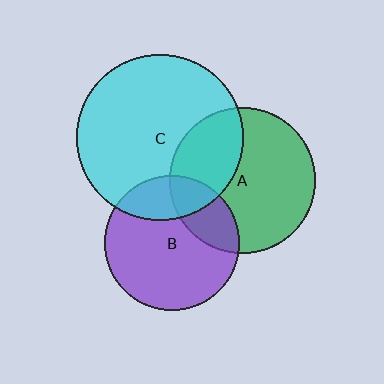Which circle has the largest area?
Circle C (cyan).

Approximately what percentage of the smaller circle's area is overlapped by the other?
Approximately 35%.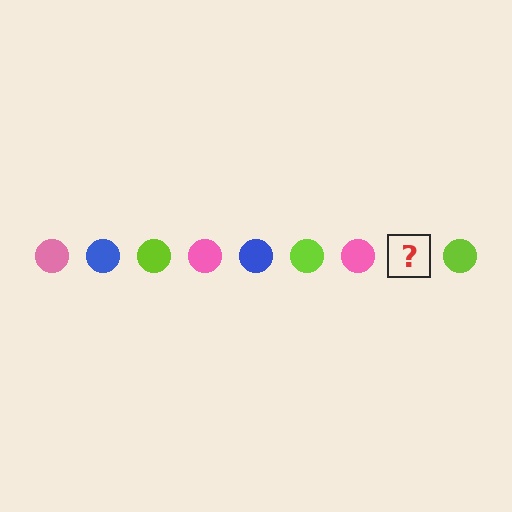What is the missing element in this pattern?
The missing element is a blue circle.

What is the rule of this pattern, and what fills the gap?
The rule is that the pattern cycles through pink, blue, lime circles. The gap should be filled with a blue circle.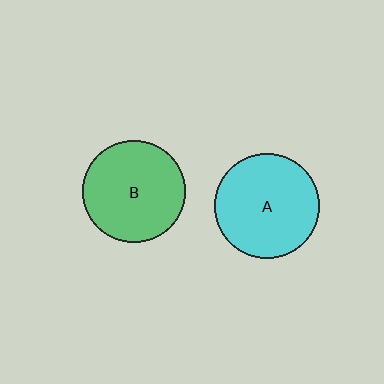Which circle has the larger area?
Circle A (cyan).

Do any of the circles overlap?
No, none of the circles overlap.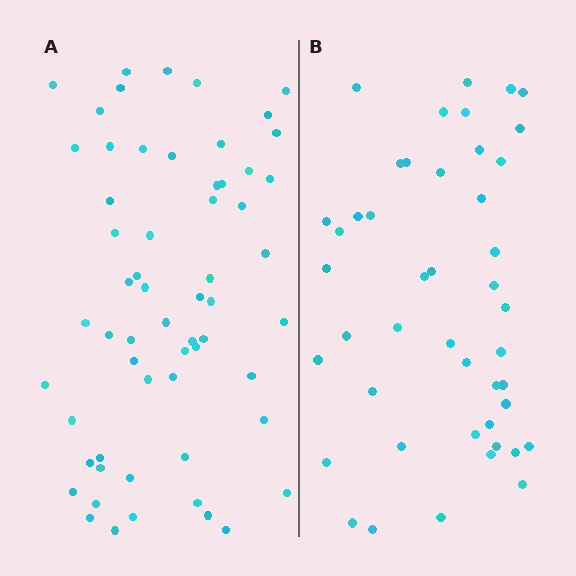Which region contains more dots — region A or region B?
Region A (the left region) has more dots.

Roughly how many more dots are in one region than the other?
Region A has approximately 15 more dots than region B.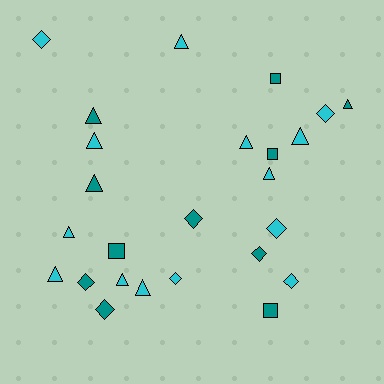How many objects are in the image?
There are 25 objects.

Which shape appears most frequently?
Triangle, with 12 objects.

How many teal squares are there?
There are 4 teal squares.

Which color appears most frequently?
Cyan, with 14 objects.